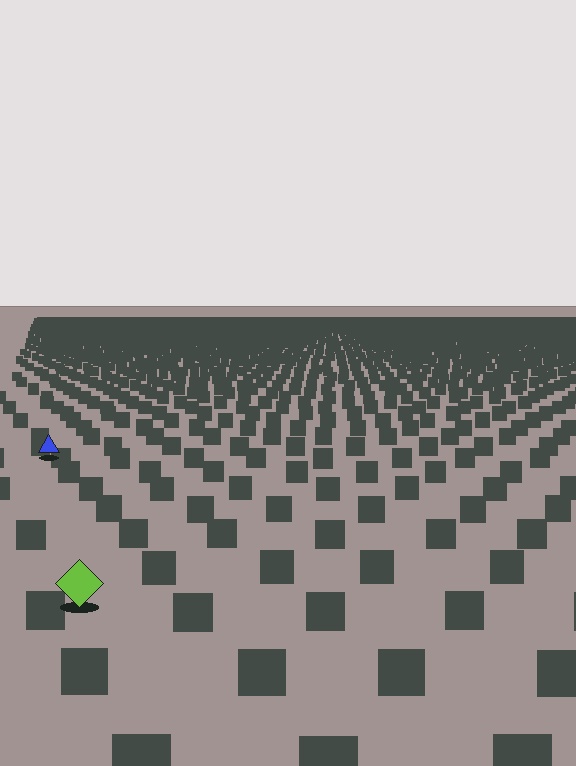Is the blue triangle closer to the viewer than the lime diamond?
No. The lime diamond is closer — you can tell from the texture gradient: the ground texture is coarser near it.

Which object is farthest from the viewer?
The blue triangle is farthest from the viewer. It appears smaller and the ground texture around it is denser.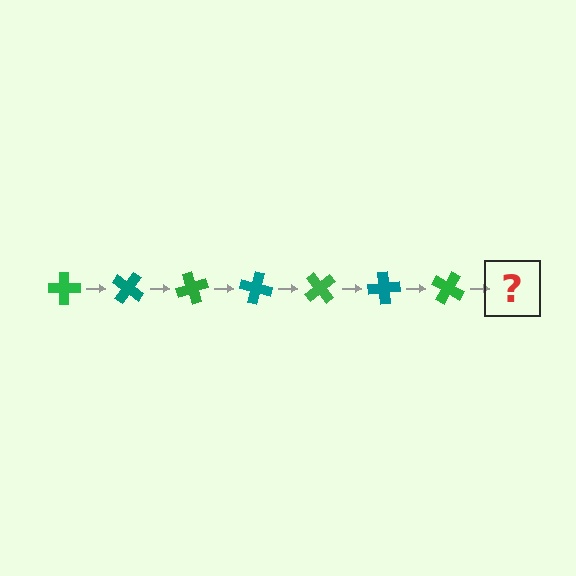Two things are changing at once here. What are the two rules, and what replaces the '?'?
The two rules are that it rotates 35 degrees each step and the color cycles through green and teal. The '?' should be a teal cross, rotated 245 degrees from the start.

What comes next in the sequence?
The next element should be a teal cross, rotated 245 degrees from the start.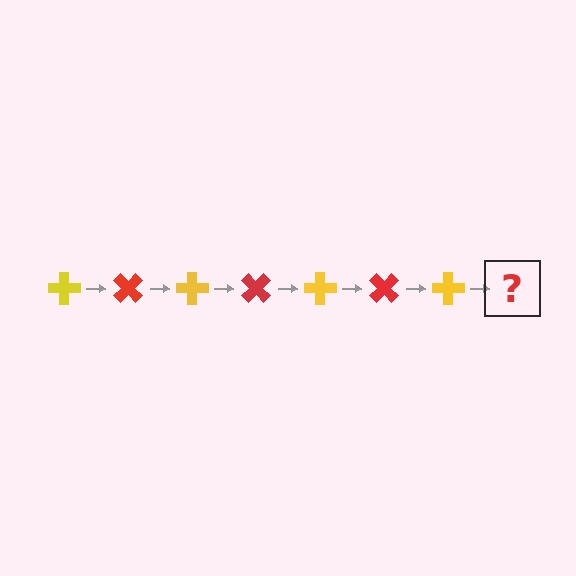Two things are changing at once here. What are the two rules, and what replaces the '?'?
The two rules are that it rotates 45 degrees each step and the color cycles through yellow and red. The '?' should be a red cross, rotated 315 degrees from the start.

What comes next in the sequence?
The next element should be a red cross, rotated 315 degrees from the start.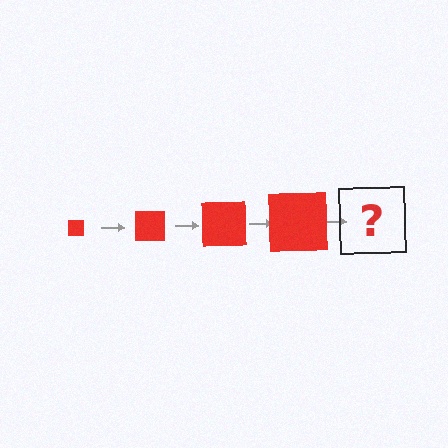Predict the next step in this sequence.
The next step is a red square, larger than the previous one.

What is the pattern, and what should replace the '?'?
The pattern is that the square gets progressively larger each step. The '?' should be a red square, larger than the previous one.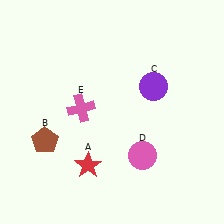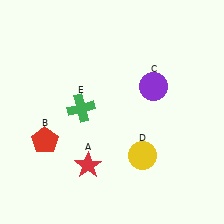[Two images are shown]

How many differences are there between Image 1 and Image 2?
There are 3 differences between the two images.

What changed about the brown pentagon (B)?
In Image 1, B is brown. In Image 2, it changed to red.